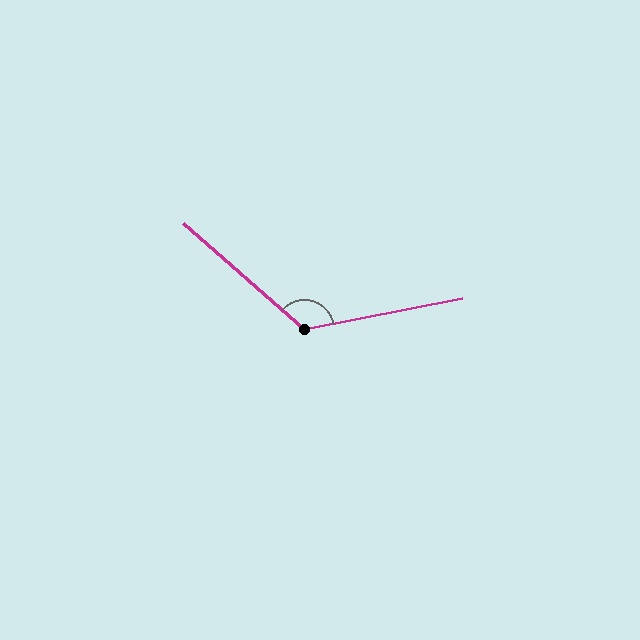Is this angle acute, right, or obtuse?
It is obtuse.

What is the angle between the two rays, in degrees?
Approximately 128 degrees.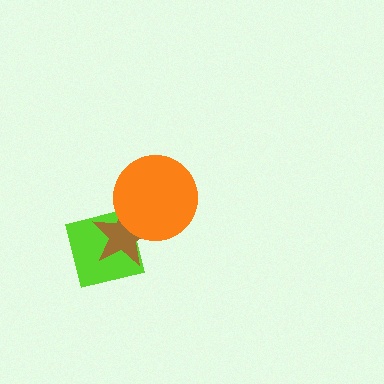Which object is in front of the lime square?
The brown star is in front of the lime square.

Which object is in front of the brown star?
The orange circle is in front of the brown star.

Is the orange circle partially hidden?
No, no other shape covers it.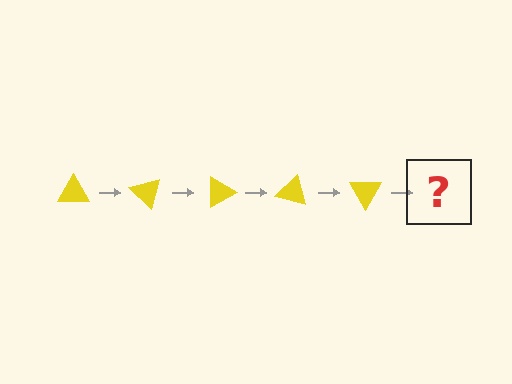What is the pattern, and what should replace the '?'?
The pattern is that the triangle rotates 45 degrees each step. The '?' should be a yellow triangle rotated 225 degrees.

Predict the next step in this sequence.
The next step is a yellow triangle rotated 225 degrees.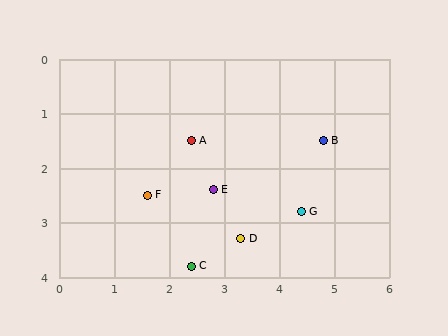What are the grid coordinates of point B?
Point B is at approximately (4.8, 1.5).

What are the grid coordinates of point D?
Point D is at approximately (3.3, 3.3).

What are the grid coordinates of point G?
Point G is at approximately (4.4, 2.8).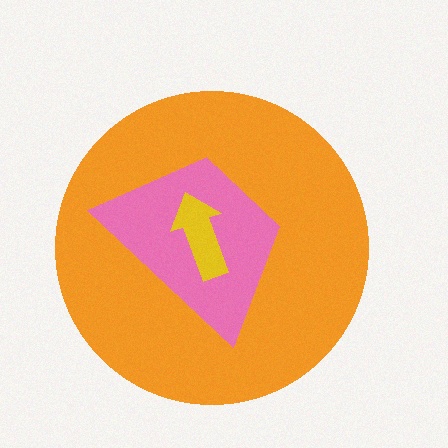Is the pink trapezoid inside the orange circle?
Yes.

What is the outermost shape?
The orange circle.